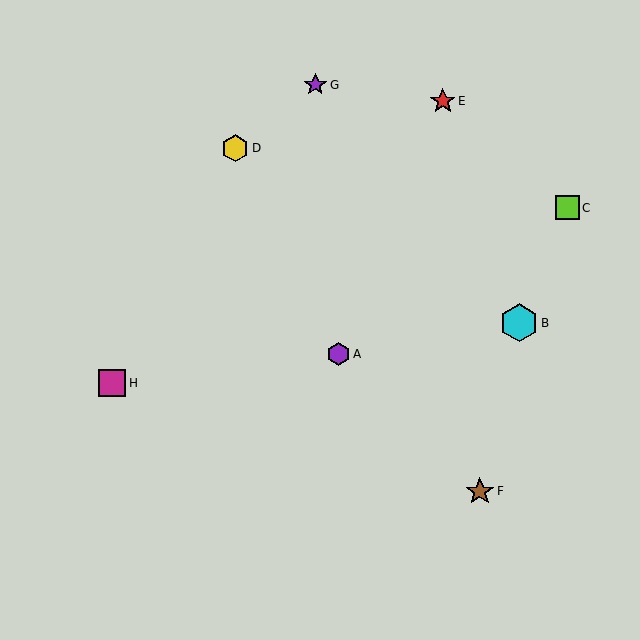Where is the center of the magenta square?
The center of the magenta square is at (112, 383).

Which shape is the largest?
The cyan hexagon (labeled B) is the largest.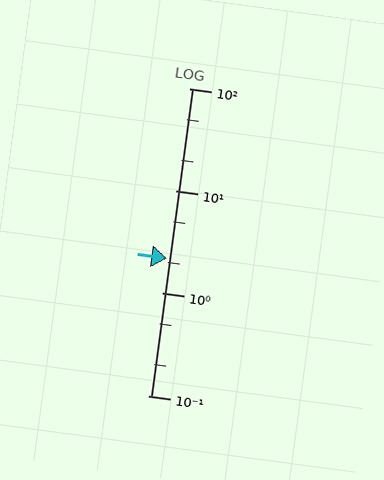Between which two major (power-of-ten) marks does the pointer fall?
The pointer is between 1 and 10.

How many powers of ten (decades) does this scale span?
The scale spans 3 decades, from 0.1 to 100.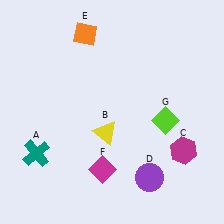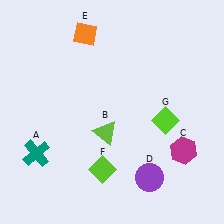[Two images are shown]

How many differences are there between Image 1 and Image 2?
There are 2 differences between the two images.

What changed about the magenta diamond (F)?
In Image 1, F is magenta. In Image 2, it changed to lime.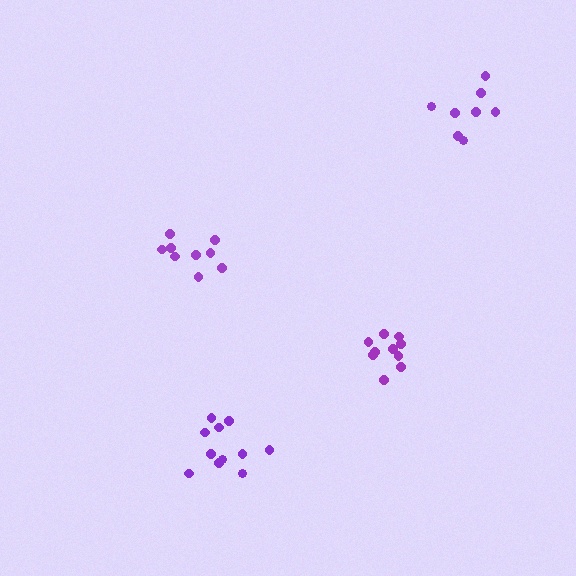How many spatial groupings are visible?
There are 4 spatial groupings.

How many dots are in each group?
Group 1: 9 dots, Group 2: 11 dots, Group 3: 8 dots, Group 4: 10 dots (38 total).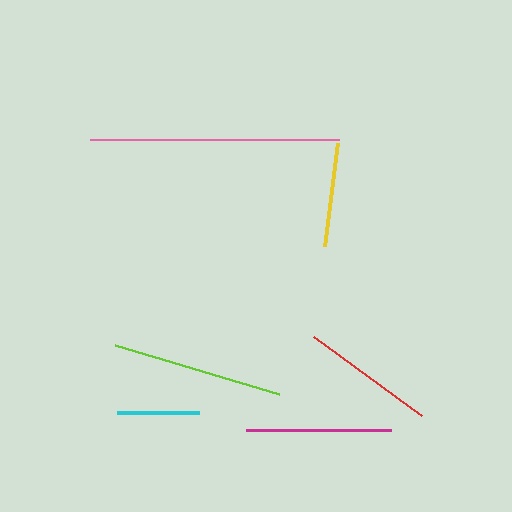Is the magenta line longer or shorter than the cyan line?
The magenta line is longer than the cyan line.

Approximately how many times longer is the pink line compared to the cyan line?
The pink line is approximately 3.1 times the length of the cyan line.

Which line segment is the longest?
The pink line is the longest at approximately 249 pixels.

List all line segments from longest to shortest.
From longest to shortest: pink, lime, magenta, red, yellow, cyan.